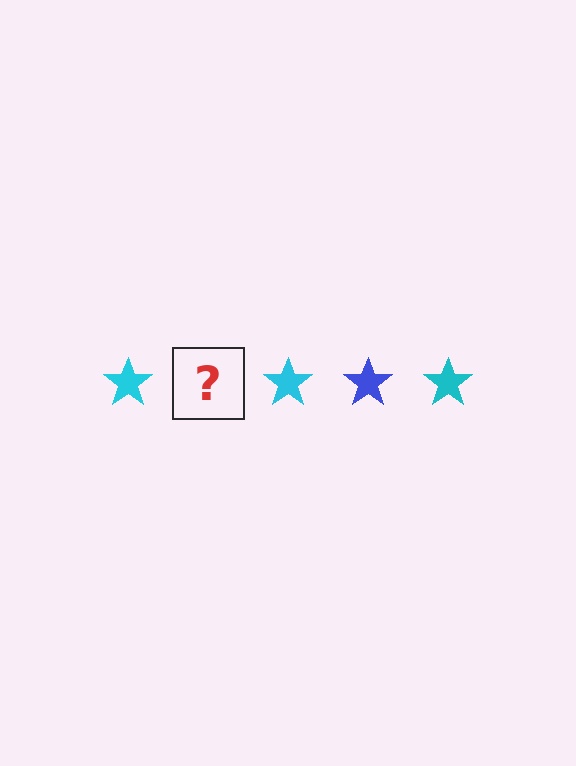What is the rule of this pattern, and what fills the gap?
The rule is that the pattern cycles through cyan, blue stars. The gap should be filled with a blue star.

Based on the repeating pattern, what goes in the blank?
The blank should be a blue star.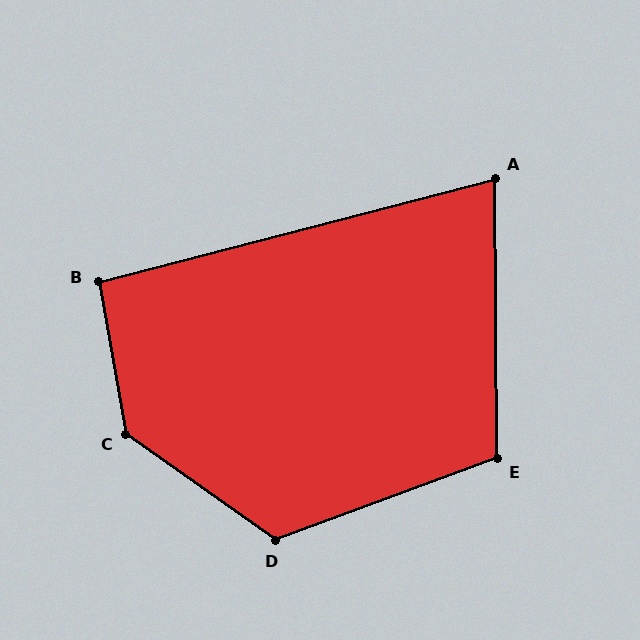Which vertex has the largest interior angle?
C, at approximately 136 degrees.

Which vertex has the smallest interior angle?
A, at approximately 76 degrees.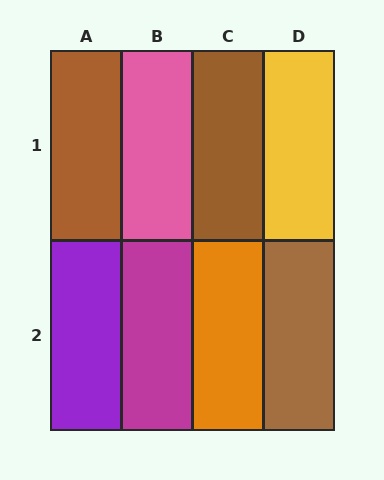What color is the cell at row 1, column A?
Brown.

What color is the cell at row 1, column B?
Pink.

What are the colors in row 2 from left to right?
Purple, magenta, orange, brown.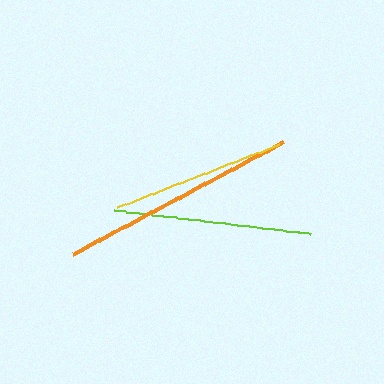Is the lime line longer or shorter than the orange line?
The orange line is longer than the lime line.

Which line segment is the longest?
The orange line is the longest at approximately 238 pixels.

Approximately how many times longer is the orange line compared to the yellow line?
The orange line is approximately 1.4 times the length of the yellow line.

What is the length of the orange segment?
The orange segment is approximately 238 pixels long.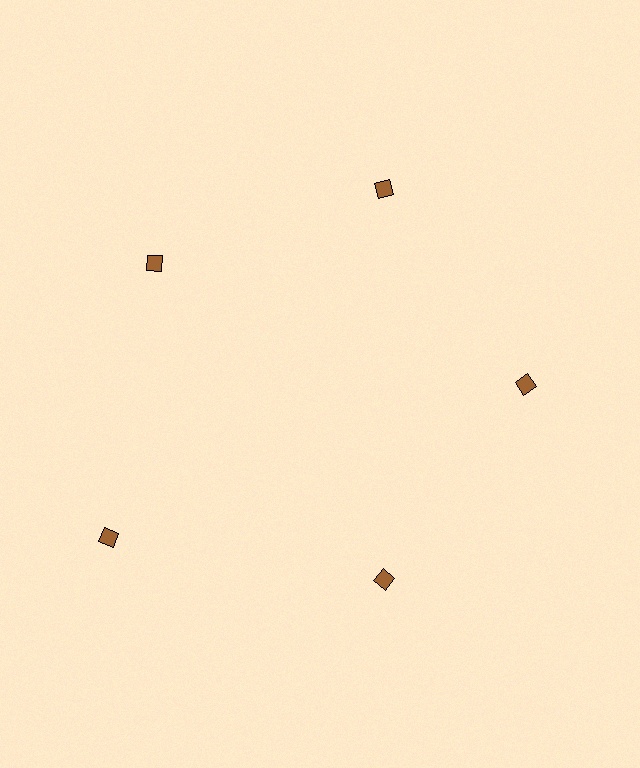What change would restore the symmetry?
The symmetry would be restored by moving it inward, back onto the ring so that all 5 diamonds sit at equal angles and equal distance from the center.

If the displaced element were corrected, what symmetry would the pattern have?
It would have 5-fold rotational symmetry — the pattern would map onto itself every 72 degrees.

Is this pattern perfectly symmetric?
No. The 5 brown diamonds are arranged in a ring, but one element near the 8 o'clock position is pushed outward from the center, breaking the 5-fold rotational symmetry.